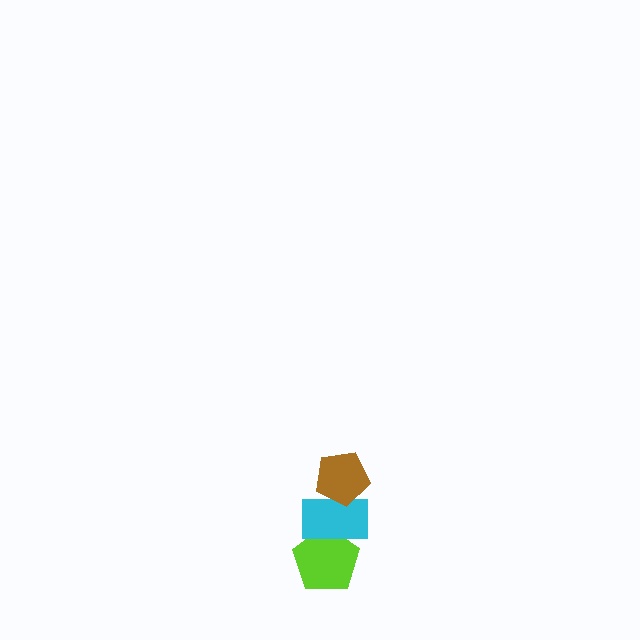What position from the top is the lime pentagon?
The lime pentagon is 3rd from the top.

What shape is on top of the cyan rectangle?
The brown pentagon is on top of the cyan rectangle.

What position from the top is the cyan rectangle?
The cyan rectangle is 2nd from the top.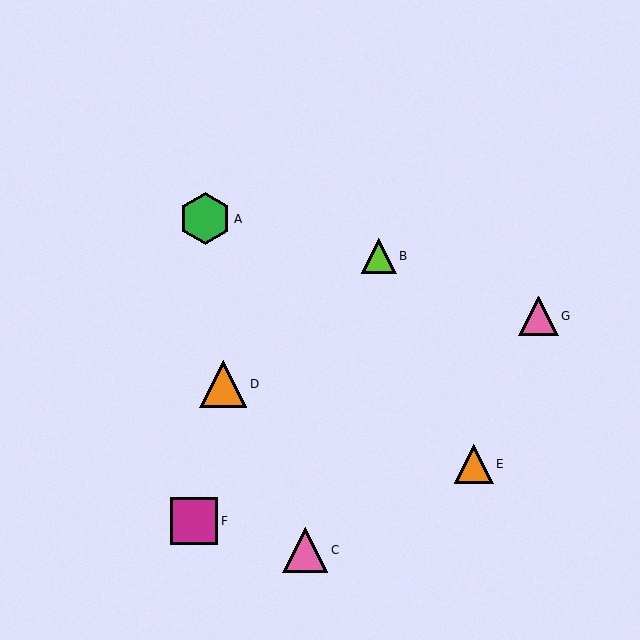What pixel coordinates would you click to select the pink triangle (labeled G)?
Click at (538, 316) to select the pink triangle G.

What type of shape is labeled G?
Shape G is a pink triangle.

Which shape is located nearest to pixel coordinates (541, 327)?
The pink triangle (labeled G) at (538, 316) is nearest to that location.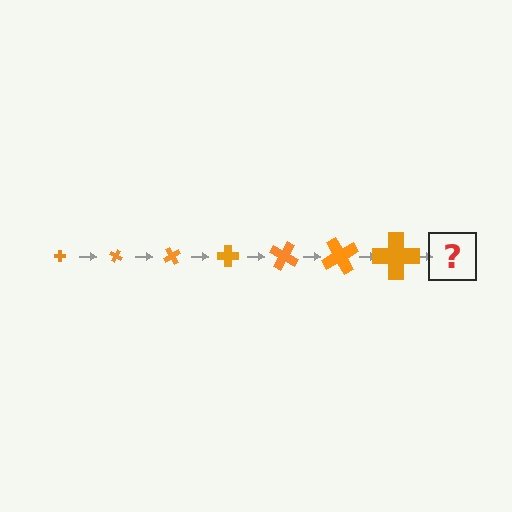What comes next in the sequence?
The next element should be a cross, larger than the previous one and rotated 210 degrees from the start.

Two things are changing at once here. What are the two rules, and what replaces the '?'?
The two rules are that the cross grows larger each step and it rotates 30 degrees each step. The '?' should be a cross, larger than the previous one and rotated 210 degrees from the start.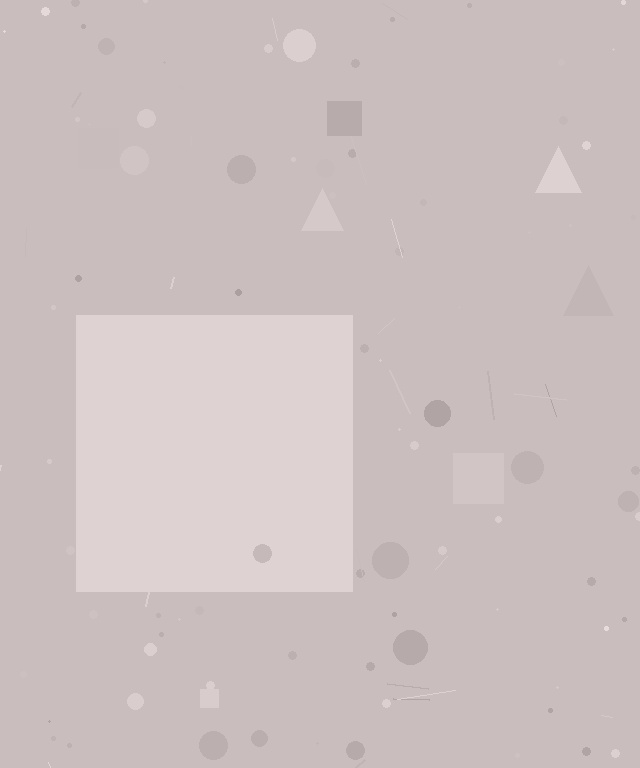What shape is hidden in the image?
A square is hidden in the image.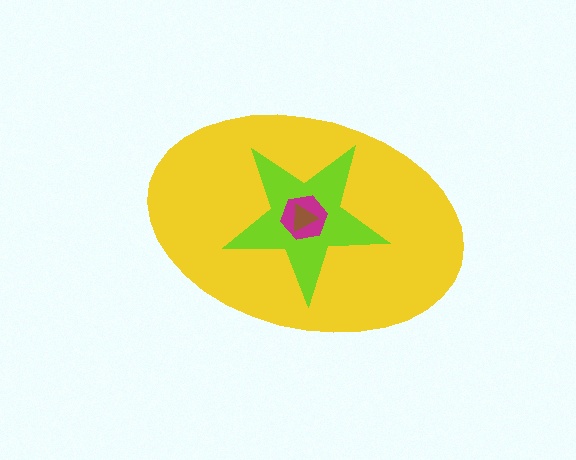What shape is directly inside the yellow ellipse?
The lime star.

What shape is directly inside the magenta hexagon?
The brown triangle.